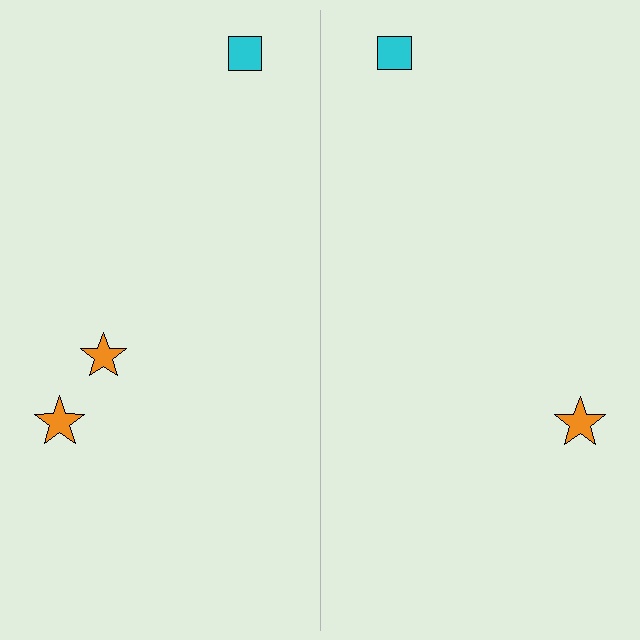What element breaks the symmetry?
A orange star is missing from the right side.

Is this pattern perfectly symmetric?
No, the pattern is not perfectly symmetric. A orange star is missing from the right side.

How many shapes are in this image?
There are 5 shapes in this image.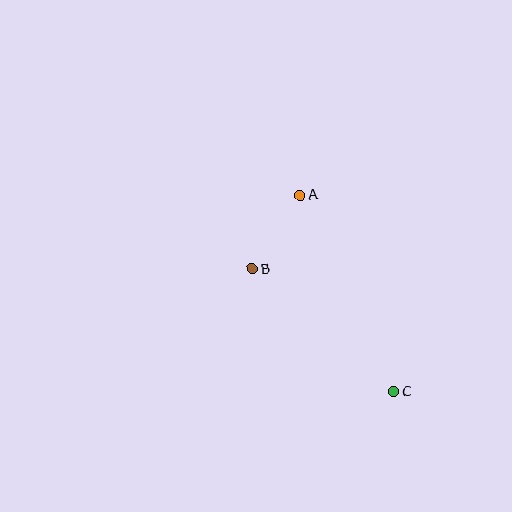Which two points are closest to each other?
Points A and B are closest to each other.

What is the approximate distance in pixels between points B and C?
The distance between B and C is approximately 187 pixels.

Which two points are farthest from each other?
Points A and C are farthest from each other.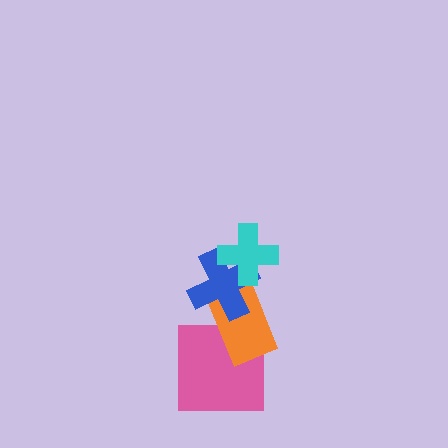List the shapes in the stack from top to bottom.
From top to bottom: the cyan cross, the blue cross, the orange rectangle, the pink square.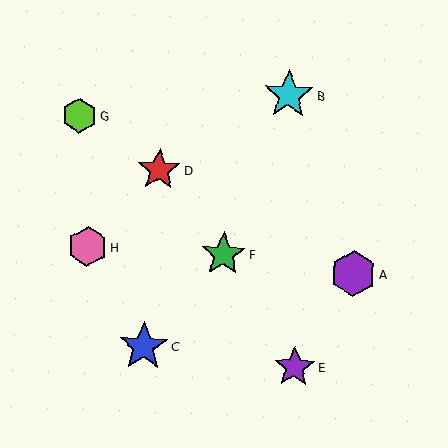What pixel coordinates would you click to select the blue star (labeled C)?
Click at (144, 346) to select the blue star C.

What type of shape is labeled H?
Shape H is a pink hexagon.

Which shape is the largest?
The cyan star (labeled B) is the largest.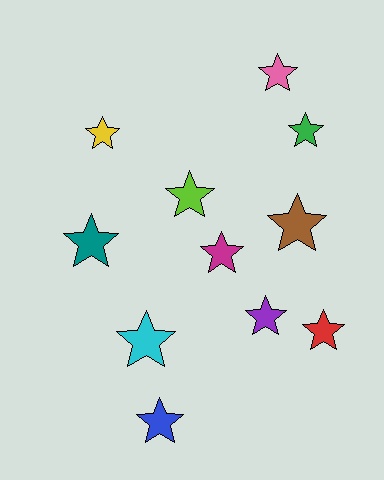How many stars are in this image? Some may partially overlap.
There are 11 stars.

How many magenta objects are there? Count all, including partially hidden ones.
There is 1 magenta object.